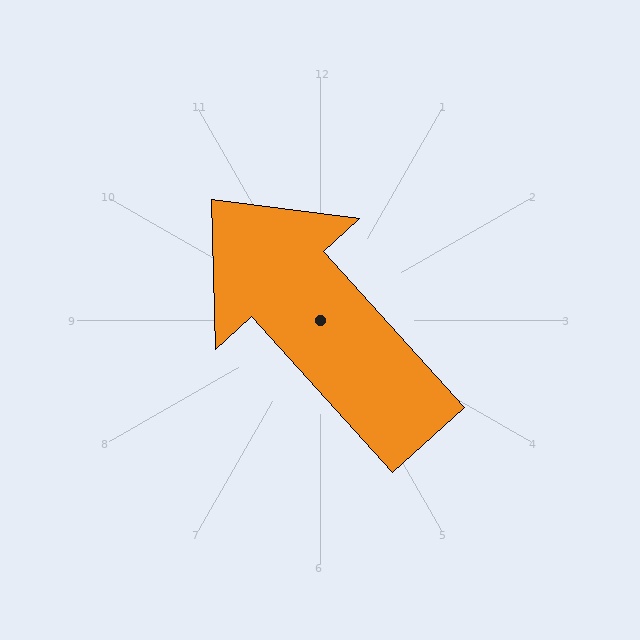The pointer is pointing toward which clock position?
Roughly 11 o'clock.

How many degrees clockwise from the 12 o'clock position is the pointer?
Approximately 318 degrees.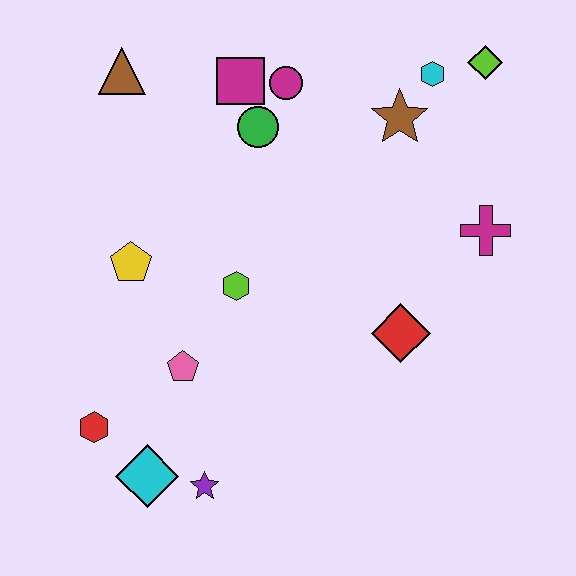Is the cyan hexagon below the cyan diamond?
No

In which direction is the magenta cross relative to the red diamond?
The magenta cross is above the red diamond.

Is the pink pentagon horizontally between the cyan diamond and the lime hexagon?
Yes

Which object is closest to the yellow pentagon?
The lime hexagon is closest to the yellow pentagon.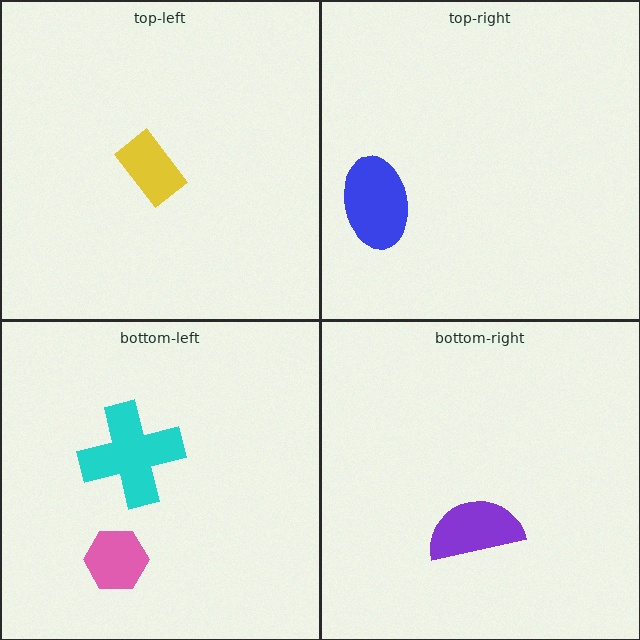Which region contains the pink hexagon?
The bottom-left region.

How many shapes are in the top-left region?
1.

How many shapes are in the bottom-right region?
1.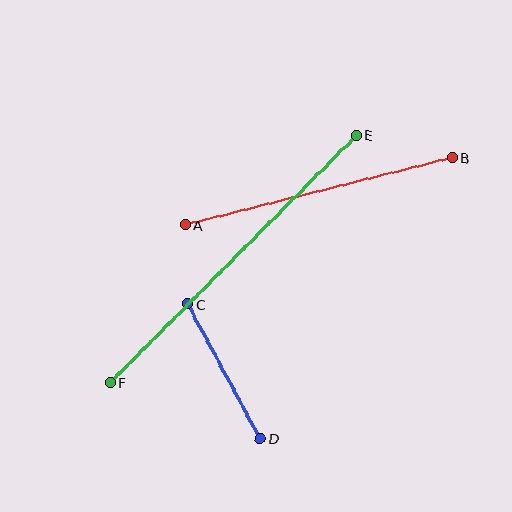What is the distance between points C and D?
The distance is approximately 153 pixels.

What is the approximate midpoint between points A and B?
The midpoint is at approximately (319, 191) pixels.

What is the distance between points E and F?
The distance is approximately 349 pixels.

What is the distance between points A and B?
The distance is approximately 275 pixels.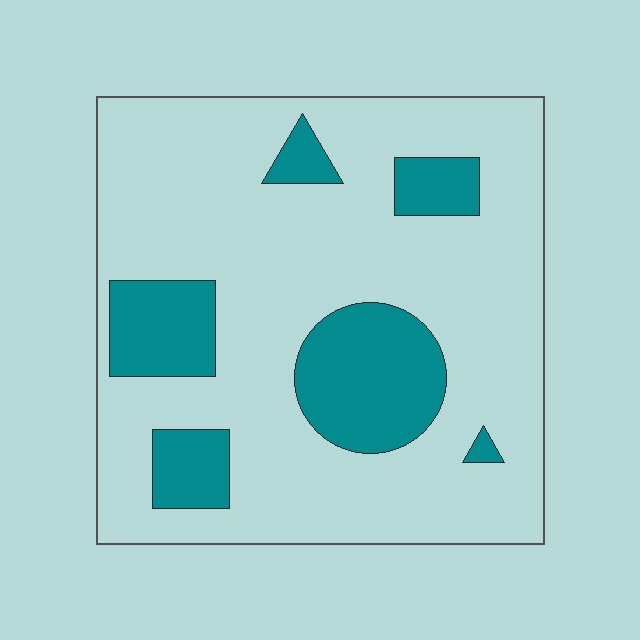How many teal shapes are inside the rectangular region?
6.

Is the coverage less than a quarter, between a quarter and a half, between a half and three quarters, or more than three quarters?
Less than a quarter.